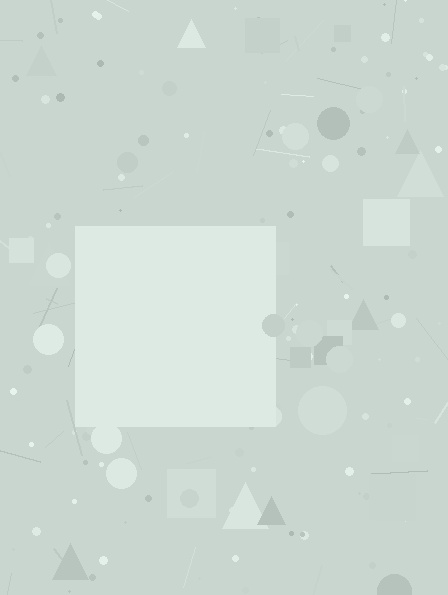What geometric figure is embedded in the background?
A square is embedded in the background.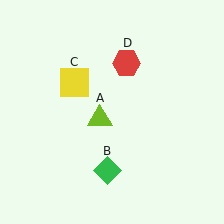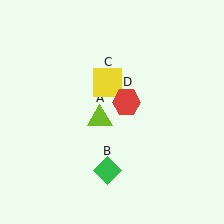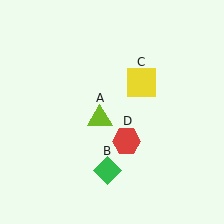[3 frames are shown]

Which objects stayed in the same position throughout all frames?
Lime triangle (object A) and green diamond (object B) remained stationary.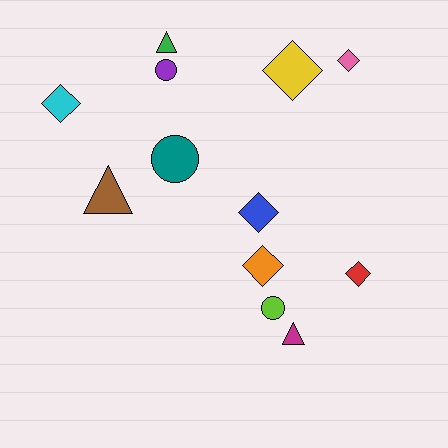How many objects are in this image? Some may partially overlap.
There are 12 objects.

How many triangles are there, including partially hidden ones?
There are 3 triangles.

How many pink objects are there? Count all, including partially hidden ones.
There is 1 pink object.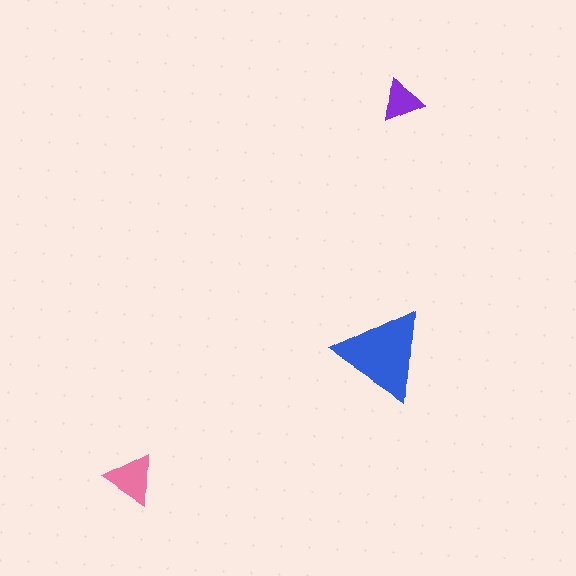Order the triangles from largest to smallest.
the blue one, the pink one, the purple one.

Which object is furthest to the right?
The purple triangle is rightmost.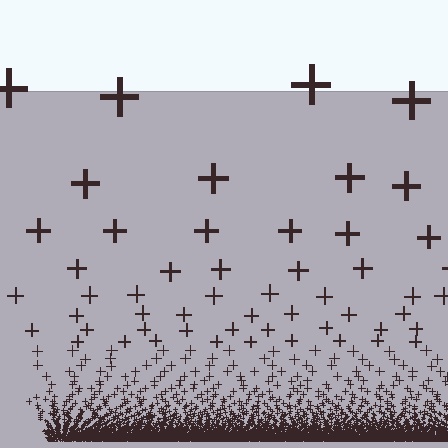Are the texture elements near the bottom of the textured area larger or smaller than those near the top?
Smaller. The gradient is inverted — elements near the bottom are smaller and denser.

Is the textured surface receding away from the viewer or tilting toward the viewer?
The surface appears to tilt toward the viewer. Texture elements get larger and sparser toward the top.